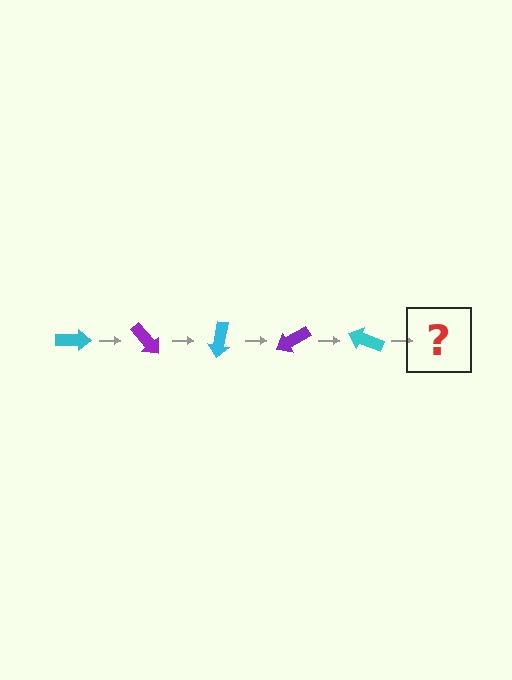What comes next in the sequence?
The next element should be a purple arrow, rotated 250 degrees from the start.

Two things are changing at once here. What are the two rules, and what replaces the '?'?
The two rules are that it rotates 50 degrees each step and the color cycles through cyan and purple. The '?' should be a purple arrow, rotated 250 degrees from the start.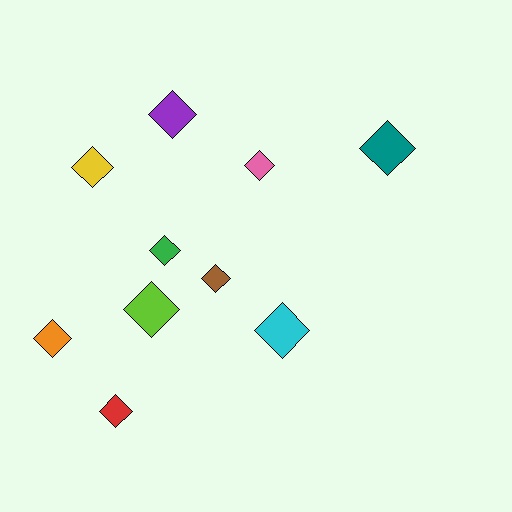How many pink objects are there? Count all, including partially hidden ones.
There is 1 pink object.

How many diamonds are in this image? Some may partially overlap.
There are 10 diamonds.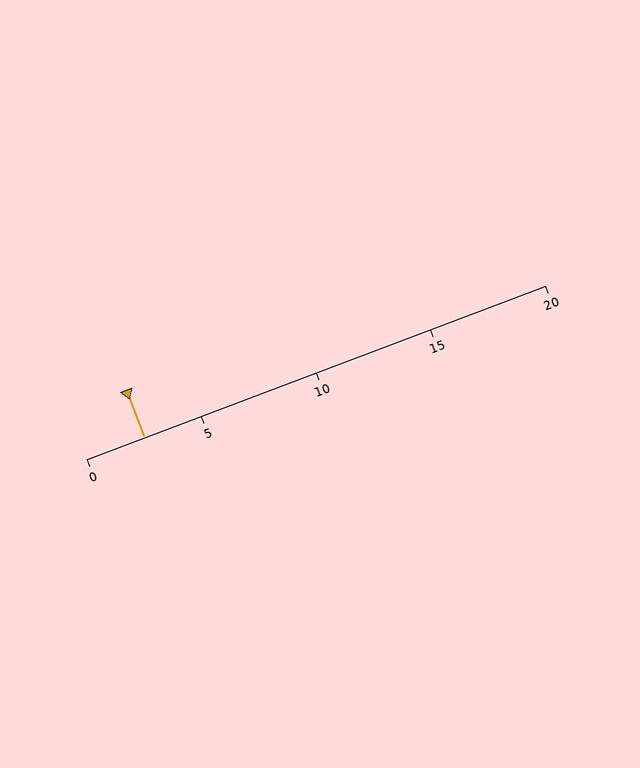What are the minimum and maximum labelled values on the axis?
The axis runs from 0 to 20.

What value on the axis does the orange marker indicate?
The marker indicates approximately 2.5.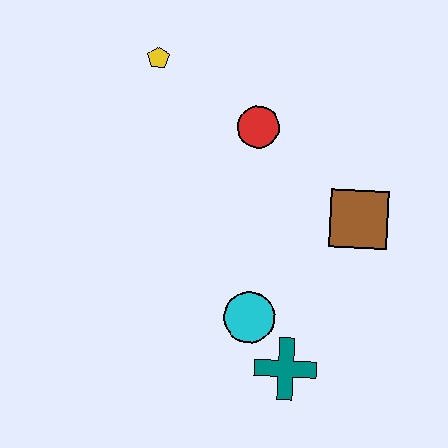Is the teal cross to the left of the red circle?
No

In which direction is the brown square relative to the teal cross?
The brown square is above the teal cross.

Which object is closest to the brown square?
The red circle is closest to the brown square.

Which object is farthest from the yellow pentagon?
The teal cross is farthest from the yellow pentagon.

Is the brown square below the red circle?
Yes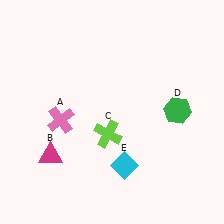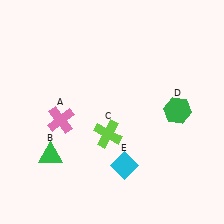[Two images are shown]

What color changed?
The triangle (B) changed from magenta in Image 1 to green in Image 2.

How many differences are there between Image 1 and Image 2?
There is 1 difference between the two images.